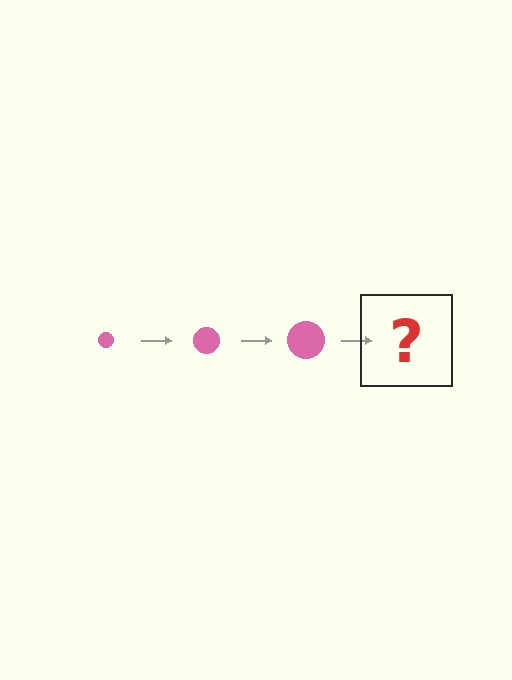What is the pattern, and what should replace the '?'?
The pattern is that the circle gets progressively larger each step. The '?' should be a pink circle, larger than the previous one.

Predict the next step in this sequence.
The next step is a pink circle, larger than the previous one.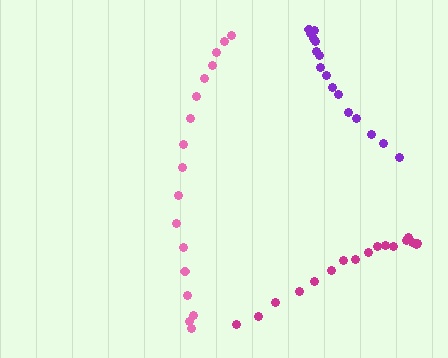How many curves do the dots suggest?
There are 3 distinct paths.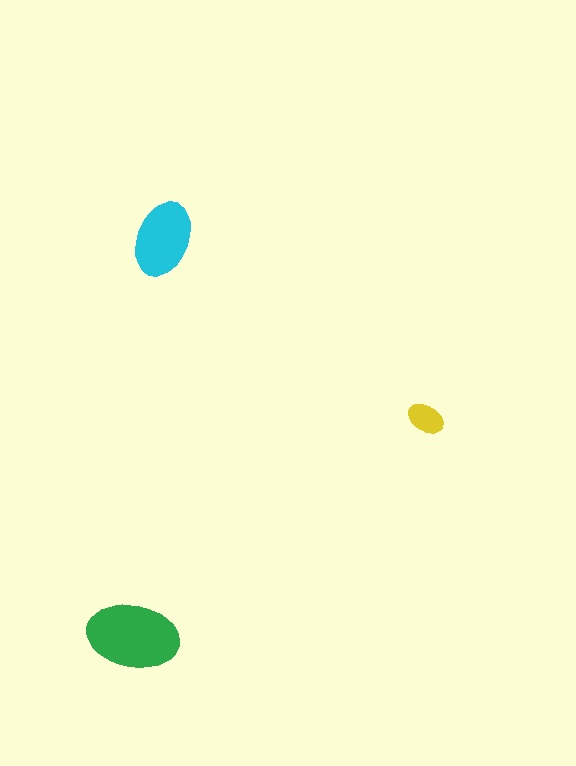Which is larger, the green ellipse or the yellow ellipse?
The green one.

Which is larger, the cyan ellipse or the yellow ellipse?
The cyan one.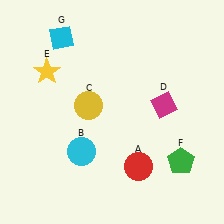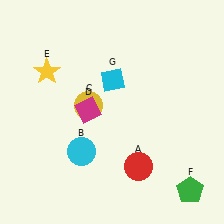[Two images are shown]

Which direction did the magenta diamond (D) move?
The magenta diamond (D) moved left.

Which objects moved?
The objects that moved are: the magenta diamond (D), the green pentagon (F), the cyan diamond (G).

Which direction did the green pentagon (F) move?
The green pentagon (F) moved down.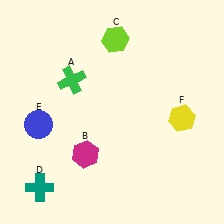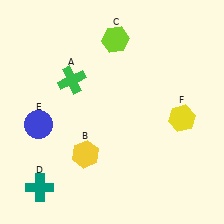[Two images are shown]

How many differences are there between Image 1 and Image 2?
There is 1 difference between the two images.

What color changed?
The hexagon (B) changed from magenta in Image 1 to yellow in Image 2.